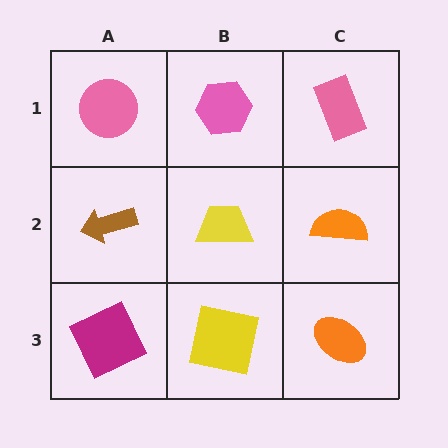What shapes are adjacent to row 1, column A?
A brown arrow (row 2, column A), a pink hexagon (row 1, column B).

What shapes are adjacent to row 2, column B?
A pink hexagon (row 1, column B), a yellow square (row 3, column B), a brown arrow (row 2, column A), an orange semicircle (row 2, column C).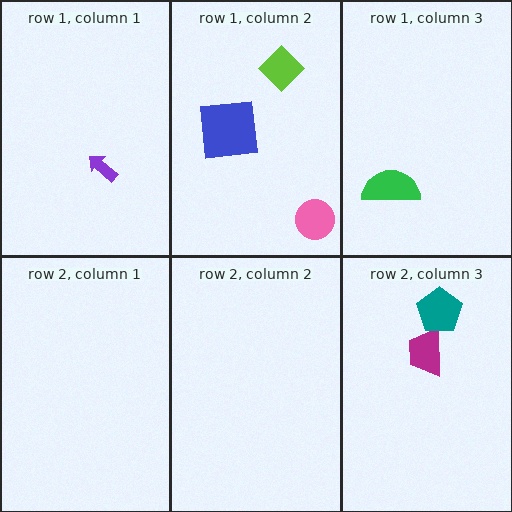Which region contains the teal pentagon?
The row 2, column 3 region.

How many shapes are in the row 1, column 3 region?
1.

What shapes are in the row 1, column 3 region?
The green semicircle.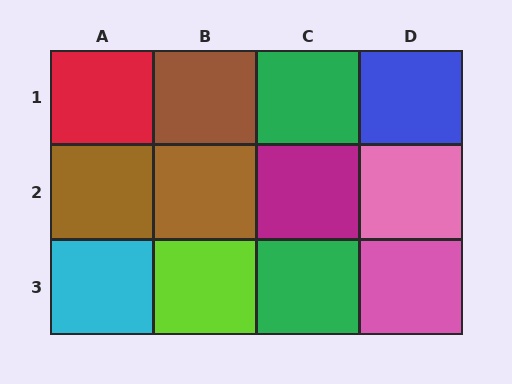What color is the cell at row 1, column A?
Red.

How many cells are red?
1 cell is red.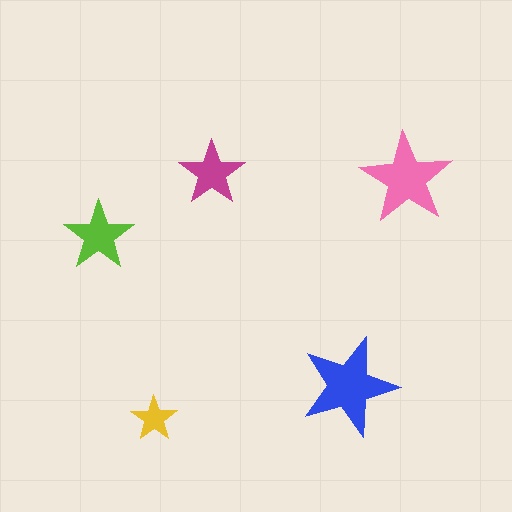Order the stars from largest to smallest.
the blue one, the pink one, the lime one, the magenta one, the yellow one.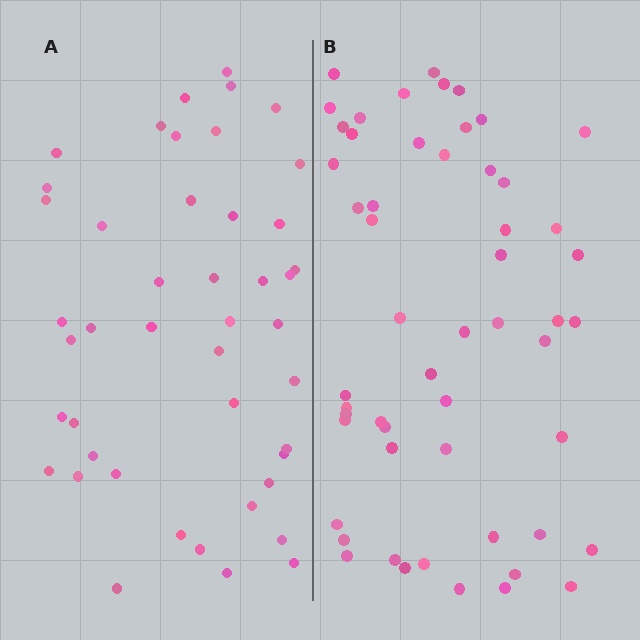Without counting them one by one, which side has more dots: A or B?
Region B (the right region) has more dots.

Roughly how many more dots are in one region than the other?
Region B has roughly 8 or so more dots than region A.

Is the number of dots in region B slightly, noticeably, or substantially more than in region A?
Region B has only slightly more — the two regions are fairly close. The ratio is roughly 1.2 to 1.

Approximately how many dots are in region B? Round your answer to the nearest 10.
About 50 dots. (The exact count is 54, which rounds to 50.)